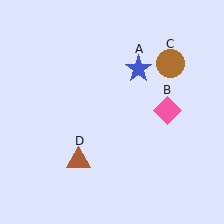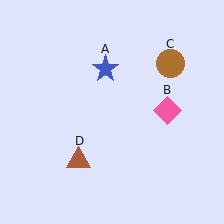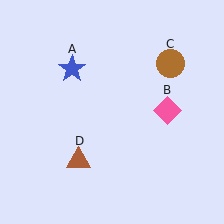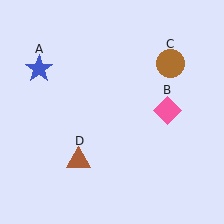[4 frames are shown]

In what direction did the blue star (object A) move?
The blue star (object A) moved left.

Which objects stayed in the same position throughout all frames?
Pink diamond (object B) and brown circle (object C) and brown triangle (object D) remained stationary.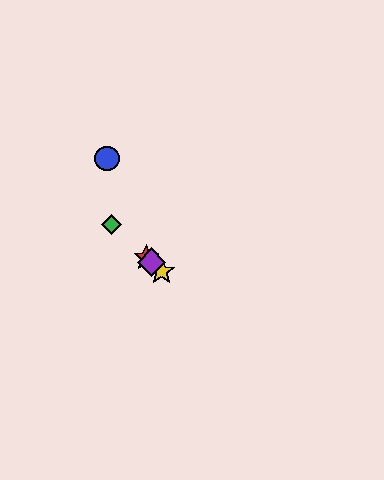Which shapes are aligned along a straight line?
The red star, the green diamond, the yellow star, the purple diamond are aligned along a straight line.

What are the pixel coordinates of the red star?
The red star is at (146, 257).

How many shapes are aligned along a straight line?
4 shapes (the red star, the green diamond, the yellow star, the purple diamond) are aligned along a straight line.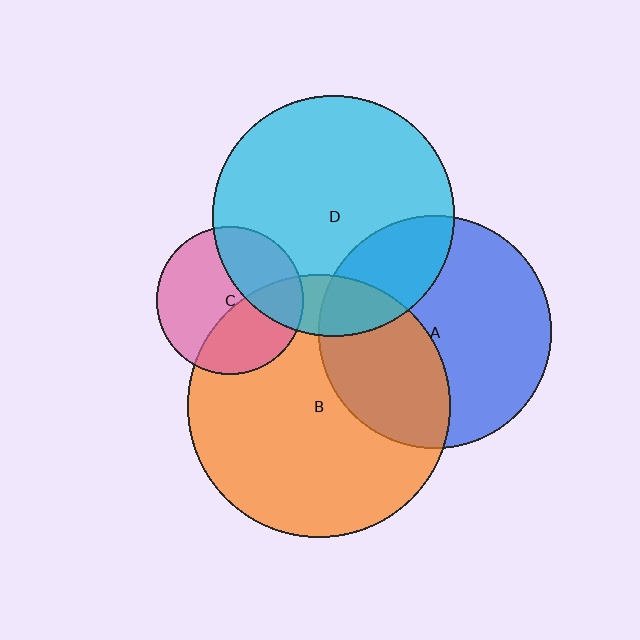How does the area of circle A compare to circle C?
Approximately 2.5 times.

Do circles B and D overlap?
Yes.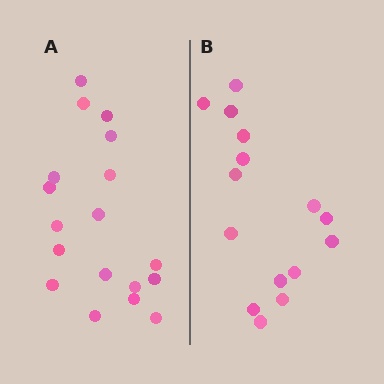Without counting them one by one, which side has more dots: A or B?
Region A (the left region) has more dots.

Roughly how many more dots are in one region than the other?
Region A has just a few more — roughly 2 or 3 more dots than region B.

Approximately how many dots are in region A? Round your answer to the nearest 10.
About 20 dots. (The exact count is 18, which rounds to 20.)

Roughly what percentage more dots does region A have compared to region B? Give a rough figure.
About 20% more.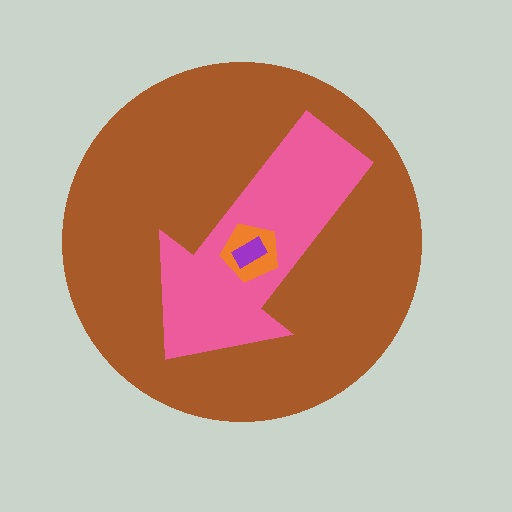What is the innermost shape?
The purple rectangle.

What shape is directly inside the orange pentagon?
The purple rectangle.